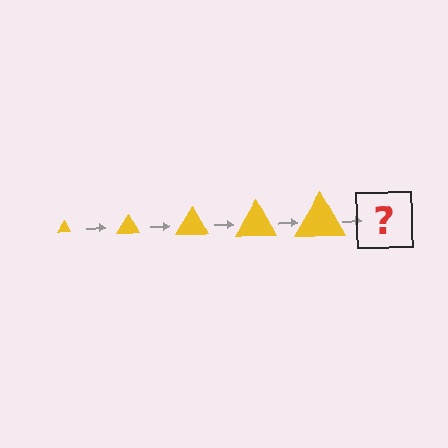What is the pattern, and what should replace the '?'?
The pattern is that the triangle gets progressively larger each step. The '?' should be a yellow triangle, larger than the previous one.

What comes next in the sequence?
The next element should be a yellow triangle, larger than the previous one.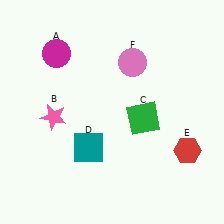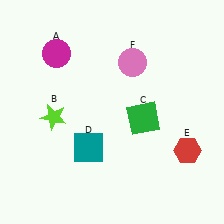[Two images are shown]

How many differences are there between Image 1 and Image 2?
There is 1 difference between the two images.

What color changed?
The star (B) changed from pink in Image 1 to lime in Image 2.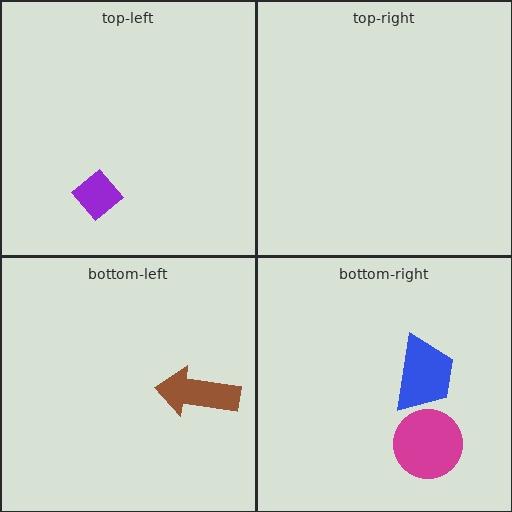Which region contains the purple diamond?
The top-left region.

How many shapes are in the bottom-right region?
2.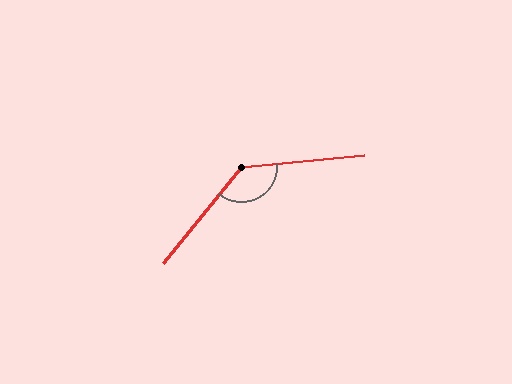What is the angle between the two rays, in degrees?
Approximately 134 degrees.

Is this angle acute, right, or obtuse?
It is obtuse.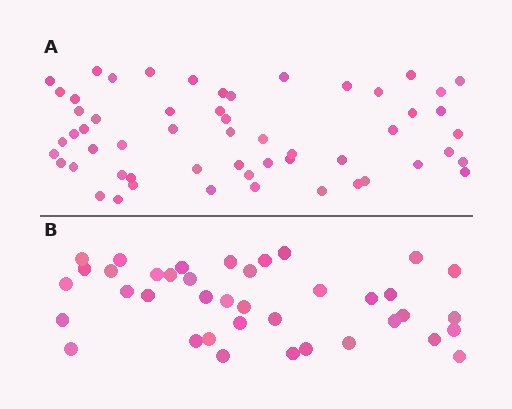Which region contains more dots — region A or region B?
Region A (the top region) has more dots.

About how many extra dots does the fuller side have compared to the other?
Region A has approximately 15 more dots than region B.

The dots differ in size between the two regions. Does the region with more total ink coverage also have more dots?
No. Region B has more total ink coverage because its dots are larger, but region A actually contains more individual dots. Total area can be misleading — the number of items is what matters here.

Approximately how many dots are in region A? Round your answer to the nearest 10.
About 60 dots. (The exact count is 56, which rounds to 60.)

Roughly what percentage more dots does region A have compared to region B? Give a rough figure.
About 45% more.